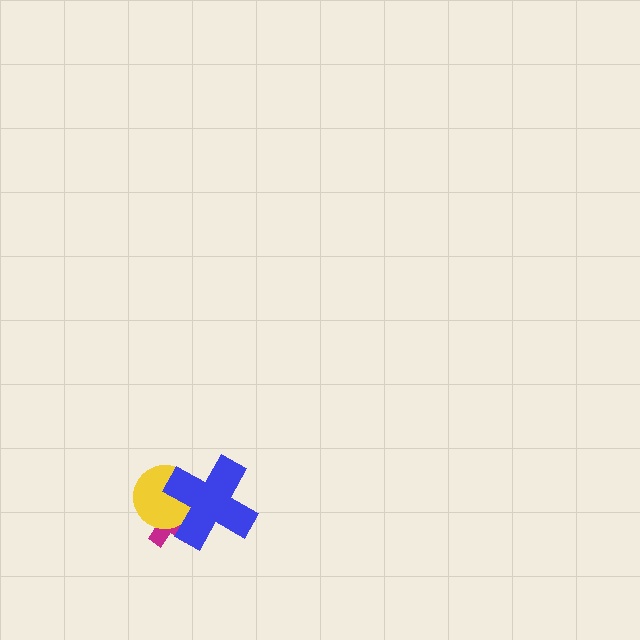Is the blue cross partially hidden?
No, no other shape covers it.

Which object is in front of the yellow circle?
The blue cross is in front of the yellow circle.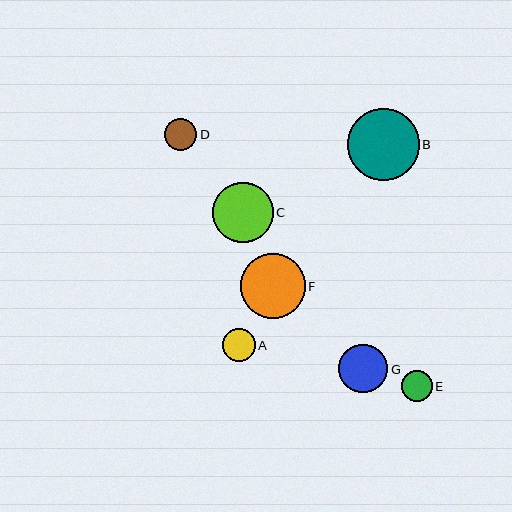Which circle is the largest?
Circle B is the largest with a size of approximately 72 pixels.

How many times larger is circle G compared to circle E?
Circle G is approximately 1.6 times the size of circle E.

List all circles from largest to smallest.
From largest to smallest: B, F, C, G, A, D, E.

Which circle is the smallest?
Circle E is the smallest with a size of approximately 31 pixels.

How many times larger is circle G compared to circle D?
Circle G is approximately 1.5 times the size of circle D.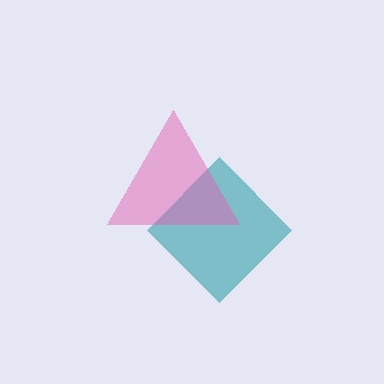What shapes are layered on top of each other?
The layered shapes are: a teal diamond, a pink triangle.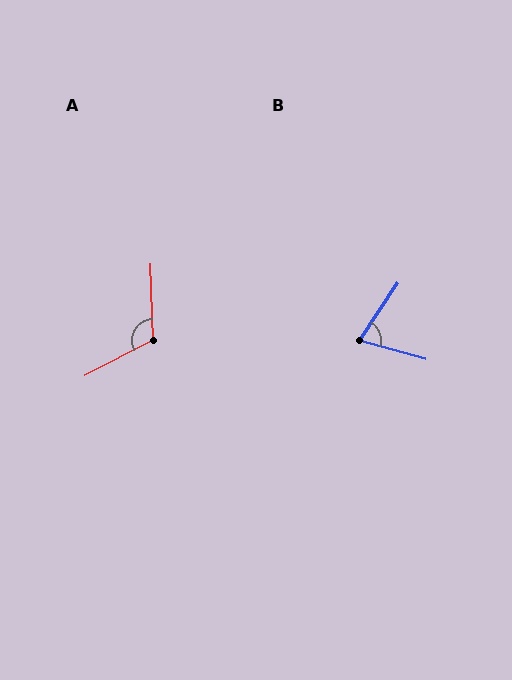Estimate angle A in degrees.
Approximately 116 degrees.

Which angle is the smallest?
B, at approximately 72 degrees.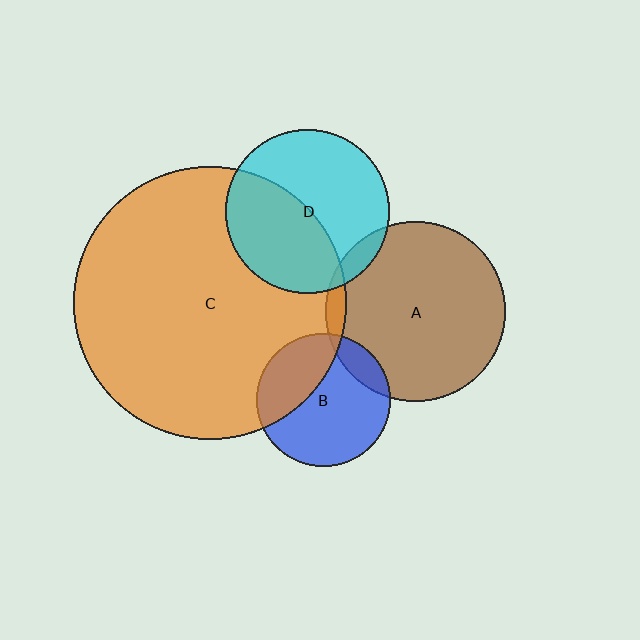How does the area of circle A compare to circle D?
Approximately 1.2 times.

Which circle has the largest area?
Circle C (orange).